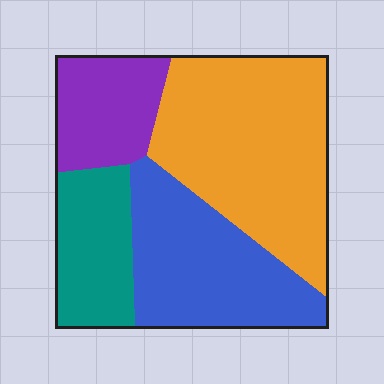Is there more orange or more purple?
Orange.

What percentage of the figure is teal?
Teal takes up about one sixth (1/6) of the figure.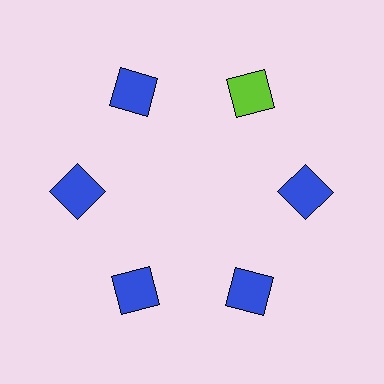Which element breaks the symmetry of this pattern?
The lime square at roughly the 1 o'clock position breaks the symmetry. All other shapes are blue squares.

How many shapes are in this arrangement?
There are 6 shapes arranged in a ring pattern.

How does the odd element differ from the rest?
It has a different color: lime instead of blue.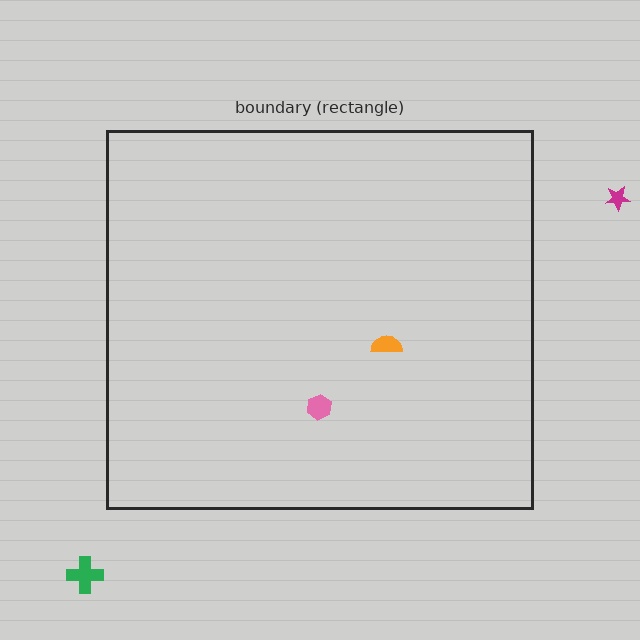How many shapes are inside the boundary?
2 inside, 2 outside.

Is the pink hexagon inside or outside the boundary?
Inside.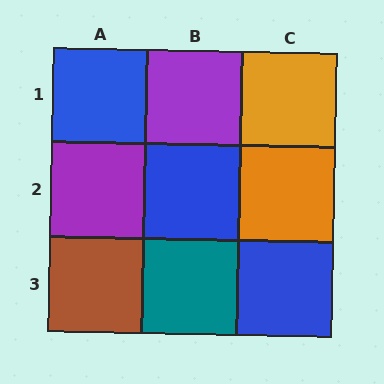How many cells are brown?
1 cell is brown.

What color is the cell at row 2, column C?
Orange.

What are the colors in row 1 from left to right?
Blue, purple, orange.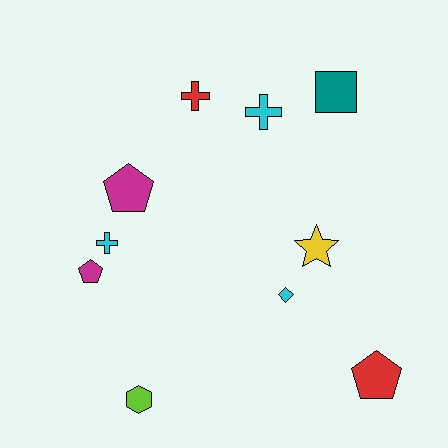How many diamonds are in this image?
There is 1 diamond.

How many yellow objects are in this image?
There is 1 yellow object.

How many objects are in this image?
There are 10 objects.